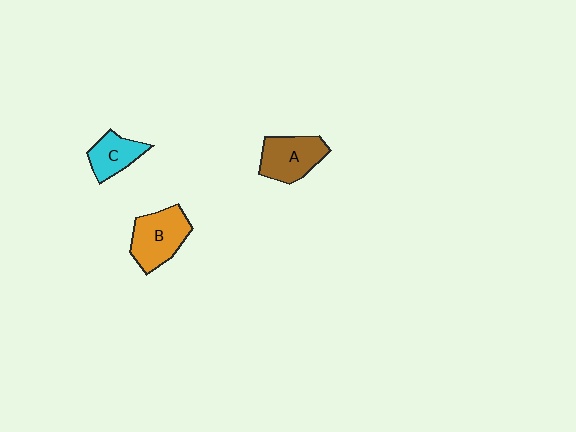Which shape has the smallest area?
Shape C (cyan).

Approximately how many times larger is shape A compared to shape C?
Approximately 1.3 times.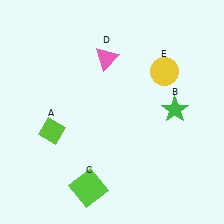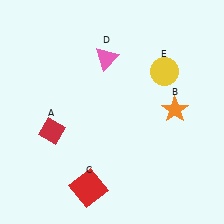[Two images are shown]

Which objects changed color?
A changed from lime to red. B changed from green to orange. C changed from lime to red.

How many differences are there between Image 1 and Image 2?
There are 3 differences between the two images.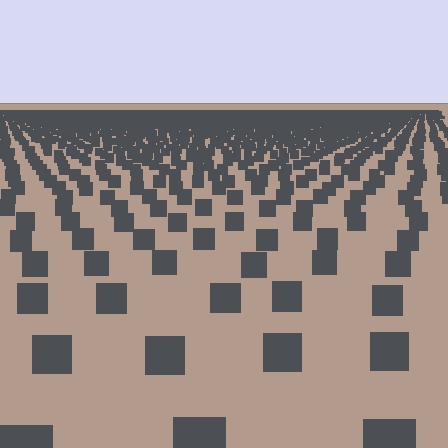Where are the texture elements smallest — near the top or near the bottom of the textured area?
Near the top.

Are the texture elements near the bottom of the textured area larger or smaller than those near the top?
Larger. Near the bottom, elements are closer to the viewer and appear at a bigger on-screen size.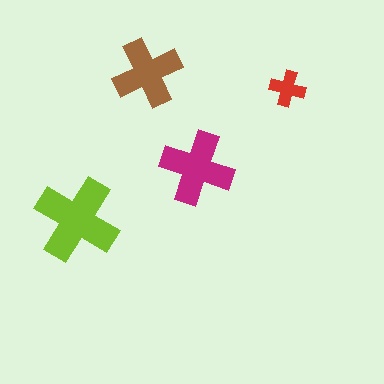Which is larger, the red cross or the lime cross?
The lime one.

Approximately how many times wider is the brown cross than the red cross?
About 2 times wider.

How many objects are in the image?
There are 4 objects in the image.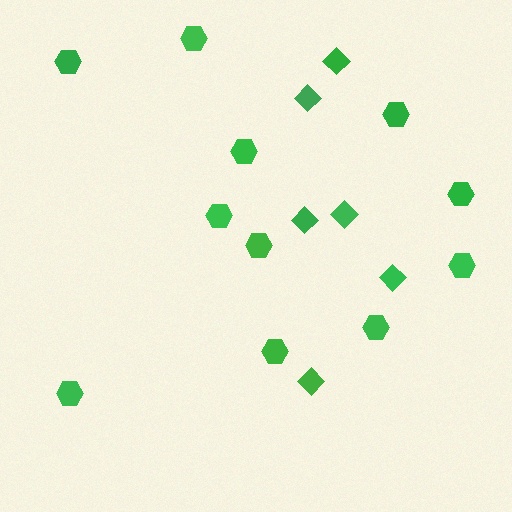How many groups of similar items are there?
There are 2 groups: one group of diamonds (6) and one group of hexagons (11).